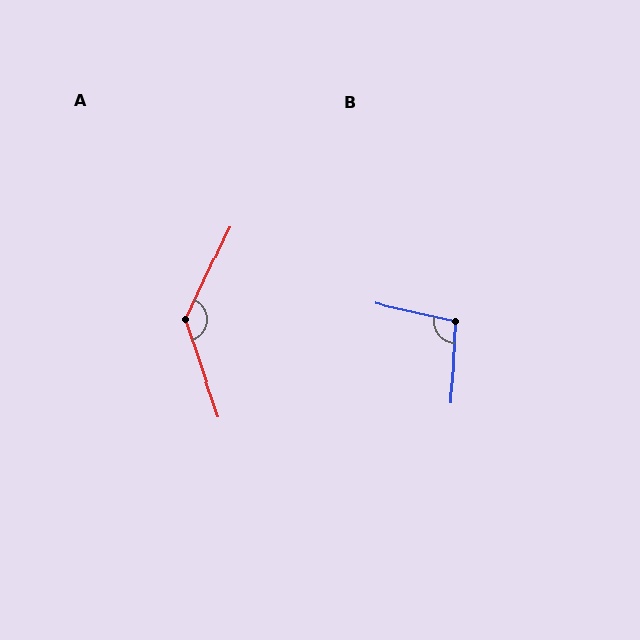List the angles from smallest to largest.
B (100°), A (136°).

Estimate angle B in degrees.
Approximately 100 degrees.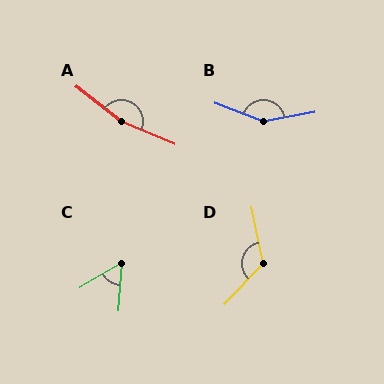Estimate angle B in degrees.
Approximately 149 degrees.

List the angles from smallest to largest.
C (55°), D (124°), B (149°), A (165°).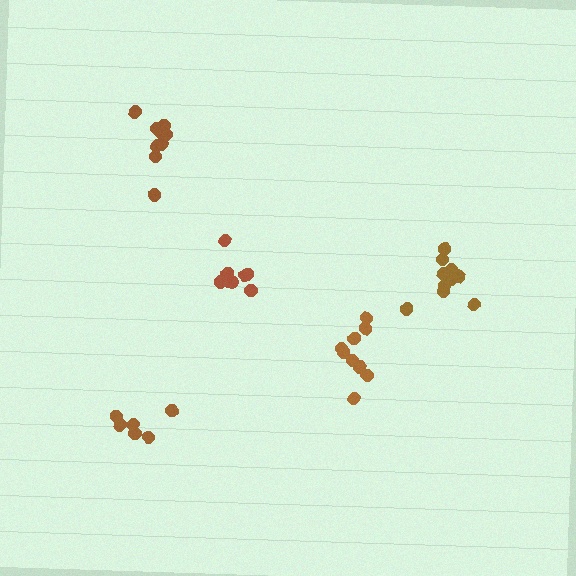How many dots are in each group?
Group 1: 9 dots, Group 2: 10 dots, Group 3: 8 dots, Group 4: 9 dots, Group 5: 6 dots (42 total).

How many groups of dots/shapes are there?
There are 5 groups.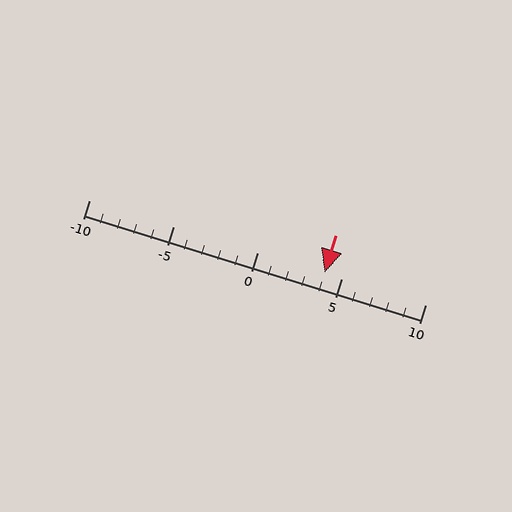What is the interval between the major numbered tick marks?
The major tick marks are spaced 5 units apart.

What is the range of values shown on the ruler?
The ruler shows values from -10 to 10.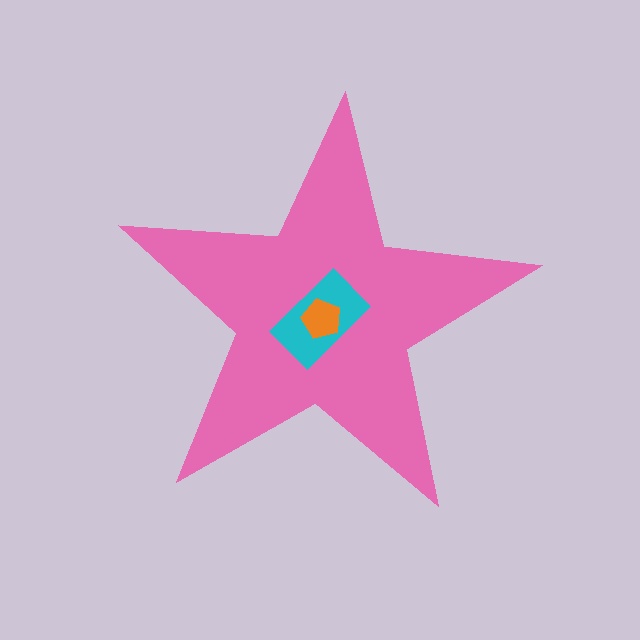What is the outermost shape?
The pink star.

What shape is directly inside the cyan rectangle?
The orange pentagon.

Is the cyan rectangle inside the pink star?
Yes.